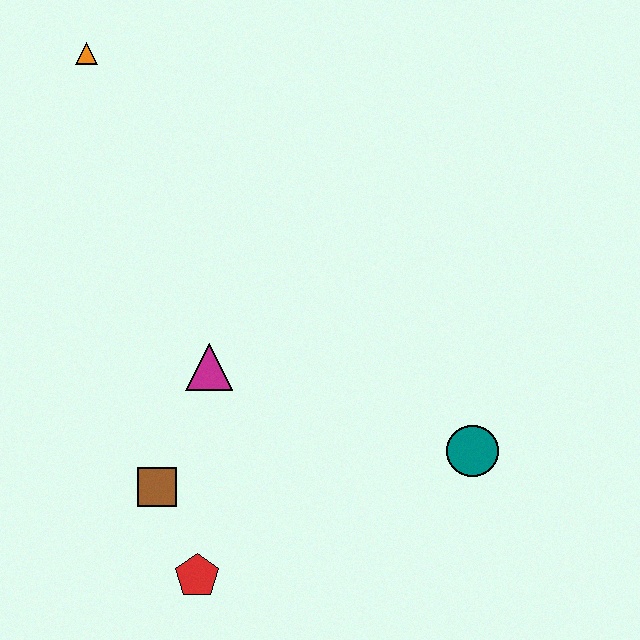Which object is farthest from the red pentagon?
The orange triangle is farthest from the red pentagon.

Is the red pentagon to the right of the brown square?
Yes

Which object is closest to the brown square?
The red pentagon is closest to the brown square.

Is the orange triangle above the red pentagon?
Yes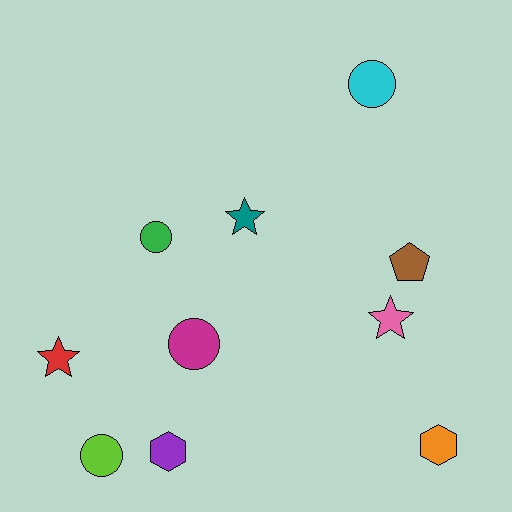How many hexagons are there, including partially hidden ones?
There are 2 hexagons.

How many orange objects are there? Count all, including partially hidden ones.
There is 1 orange object.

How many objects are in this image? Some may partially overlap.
There are 10 objects.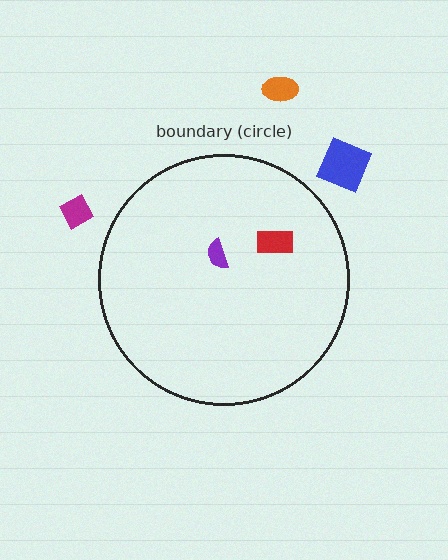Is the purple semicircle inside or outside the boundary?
Inside.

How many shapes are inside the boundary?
2 inside, 3 outside.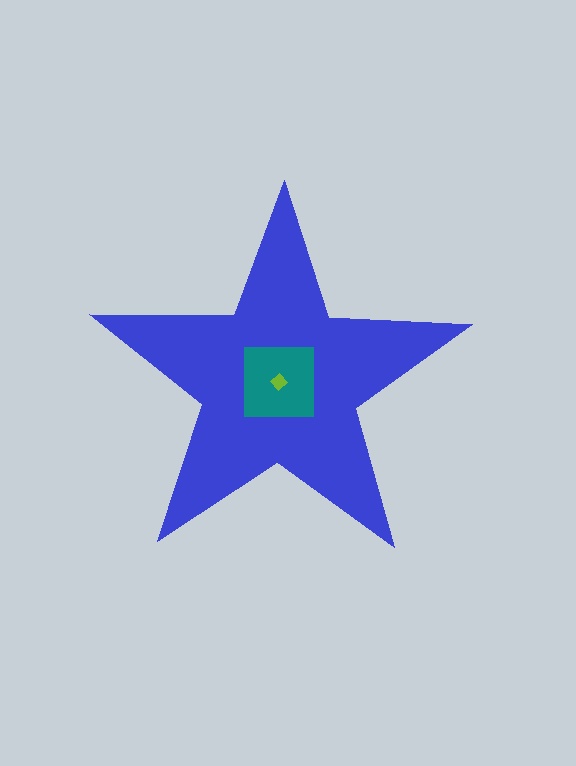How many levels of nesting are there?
3.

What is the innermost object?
The lime diamond.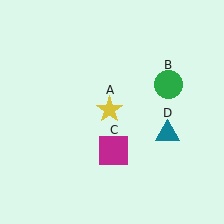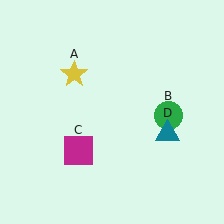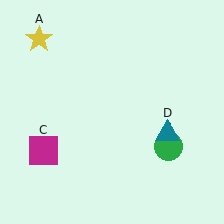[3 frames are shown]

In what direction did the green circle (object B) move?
The green circle (object B) moved down.